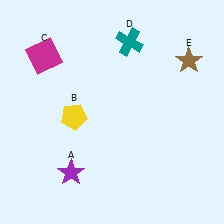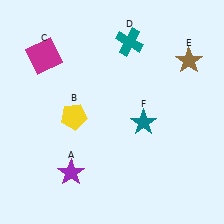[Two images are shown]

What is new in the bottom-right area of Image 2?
A teal star (F) was added in the bottom-right area of Image 2.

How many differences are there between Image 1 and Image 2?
There is 1 difference between the two images.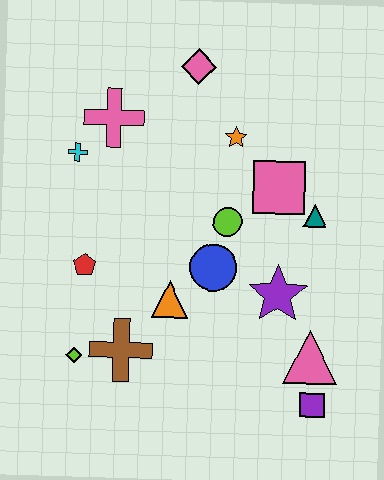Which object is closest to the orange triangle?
The blue circle is closest to the orange triangle.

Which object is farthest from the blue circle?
The pink diamond is farthest from the blue circle.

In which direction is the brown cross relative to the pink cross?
The brown cross is below the pink cross.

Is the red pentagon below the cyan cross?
Yes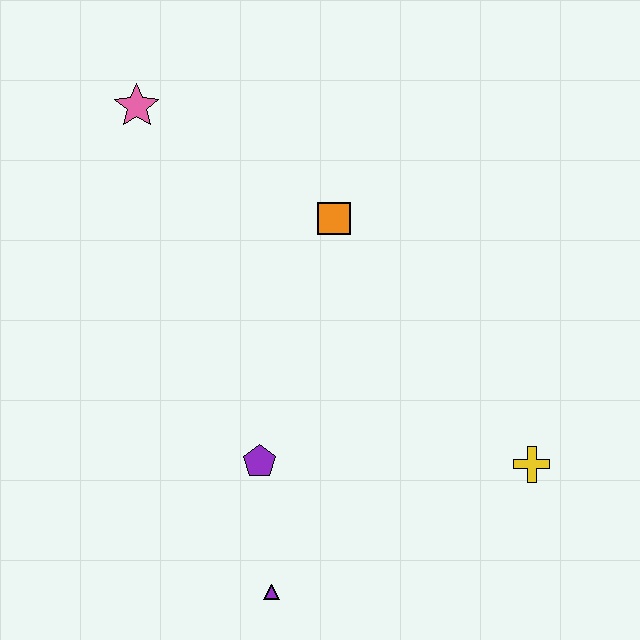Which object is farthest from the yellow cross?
The pink star is farthest from the yellow cross.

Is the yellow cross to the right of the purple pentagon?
Yes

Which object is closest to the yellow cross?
The purple pentagon is closest to the yellow cross.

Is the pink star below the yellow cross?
No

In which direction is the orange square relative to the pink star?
The orange square is to the right of the pink star.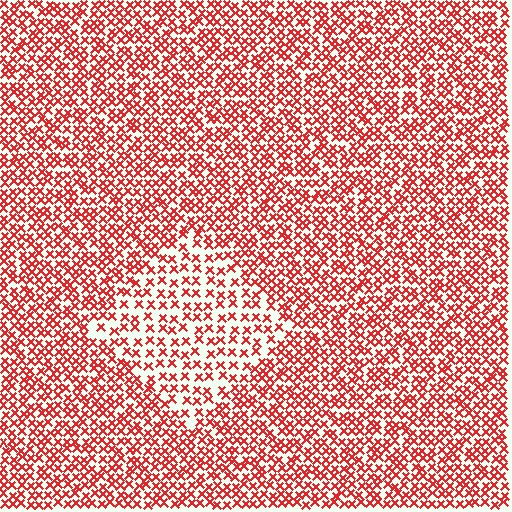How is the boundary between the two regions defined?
The boundary is defined by a change in element density (approximately 1.8x ratio). All elements are the same color, size, and shape.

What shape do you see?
I see a diamond.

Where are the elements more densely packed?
The elements are more densely packed outside the diamond boundary.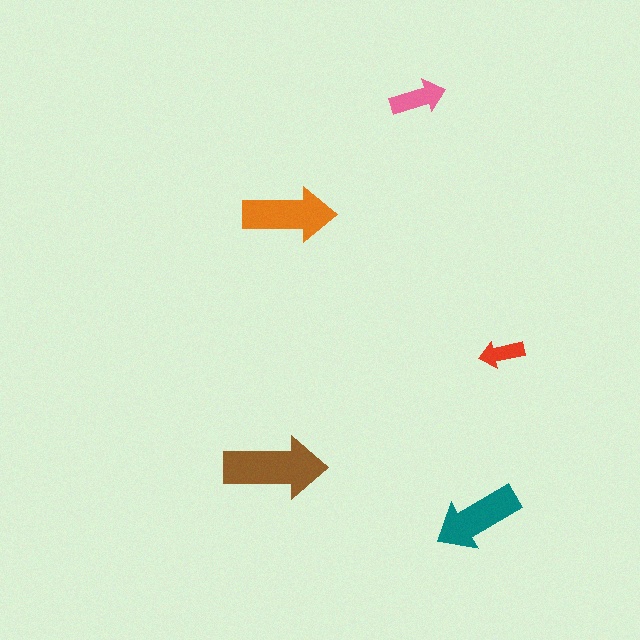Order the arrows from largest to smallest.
the brown one, the orange one, the teal one, the pink one, the red one.